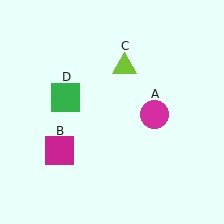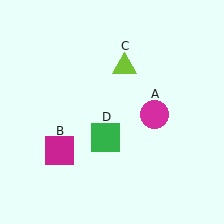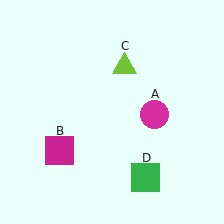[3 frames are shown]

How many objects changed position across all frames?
1 object changed position: green square (object D).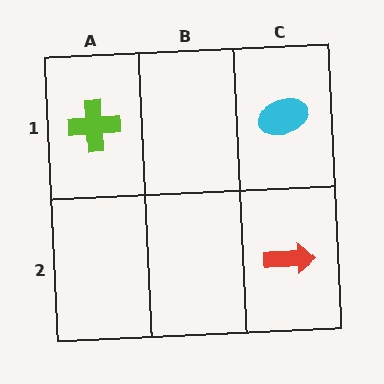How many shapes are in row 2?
1 shape.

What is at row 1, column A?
A lime cross.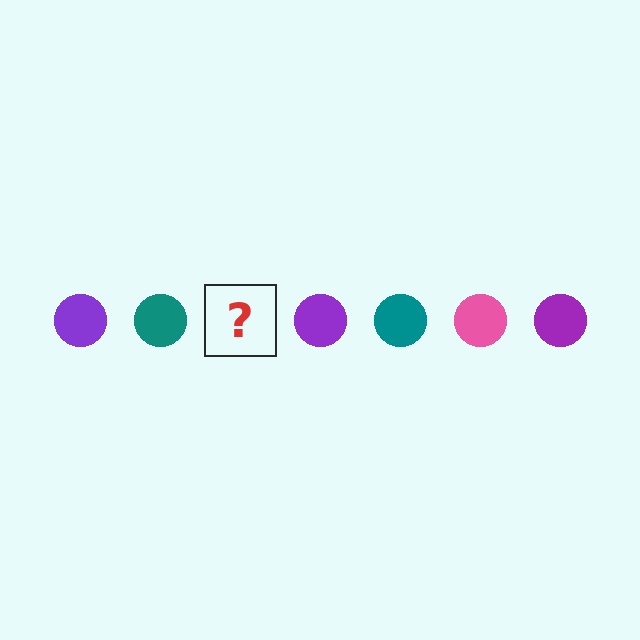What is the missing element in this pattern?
The missing element is a pink circle.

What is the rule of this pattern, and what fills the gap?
The rule is that the pattern cycles through purple, teal, pink circles. The gap should be filled with a pink circle.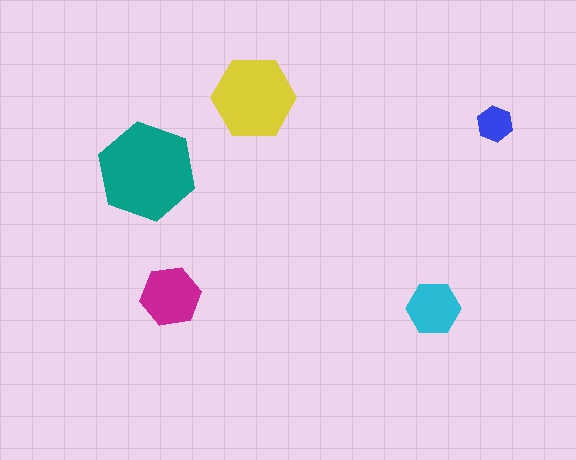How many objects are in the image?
There are 5 objects in the image.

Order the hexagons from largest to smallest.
the teal one, the yellow one, the magenta one, the cyan one, the blue one.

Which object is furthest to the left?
The teal hexagon is leftmost.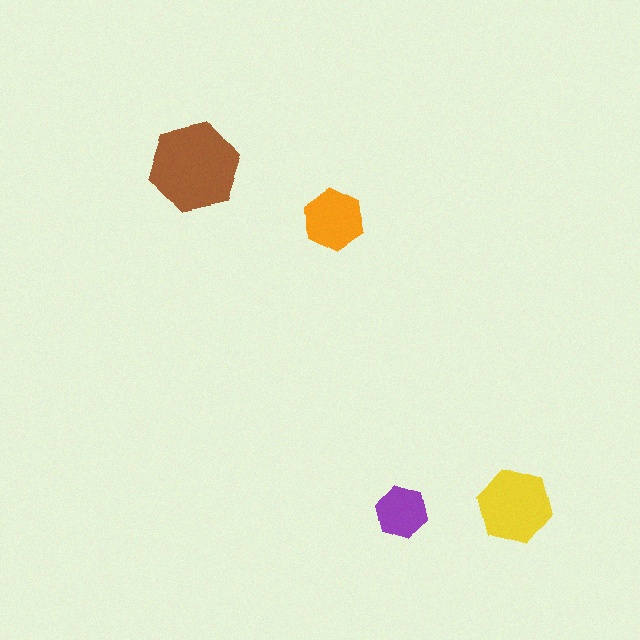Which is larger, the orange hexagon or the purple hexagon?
The orange one.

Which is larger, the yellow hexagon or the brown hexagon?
The brown one.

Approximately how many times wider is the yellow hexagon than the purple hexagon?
About 1.5 times wider.